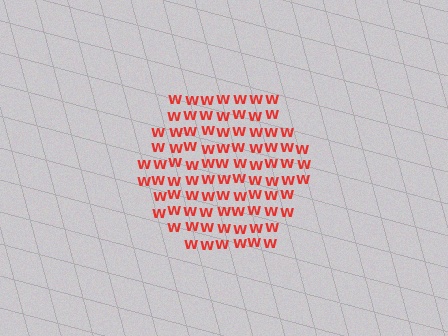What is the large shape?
The large shape is a hexagon.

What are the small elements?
The small elements are letter W's.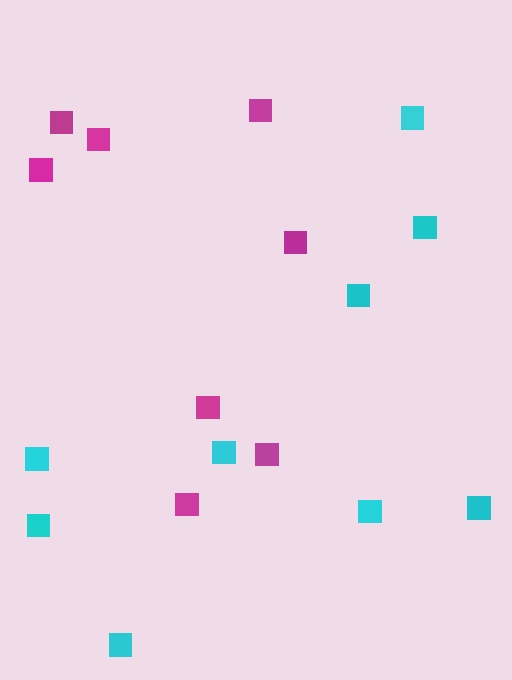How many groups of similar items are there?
There are 2 groups: one group of magenta squares (8) and one group of cyan squares (9).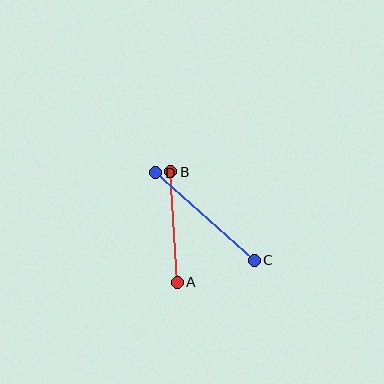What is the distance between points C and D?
The distance is approximately 132 pixels.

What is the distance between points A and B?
The distance is approximately 110 pixels.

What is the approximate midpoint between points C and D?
The midpoint is at approximately (205, 217) pixels.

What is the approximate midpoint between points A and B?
The midpoint is at approximately (174, 227) pixels.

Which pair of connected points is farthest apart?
Points C and D are farthest apart.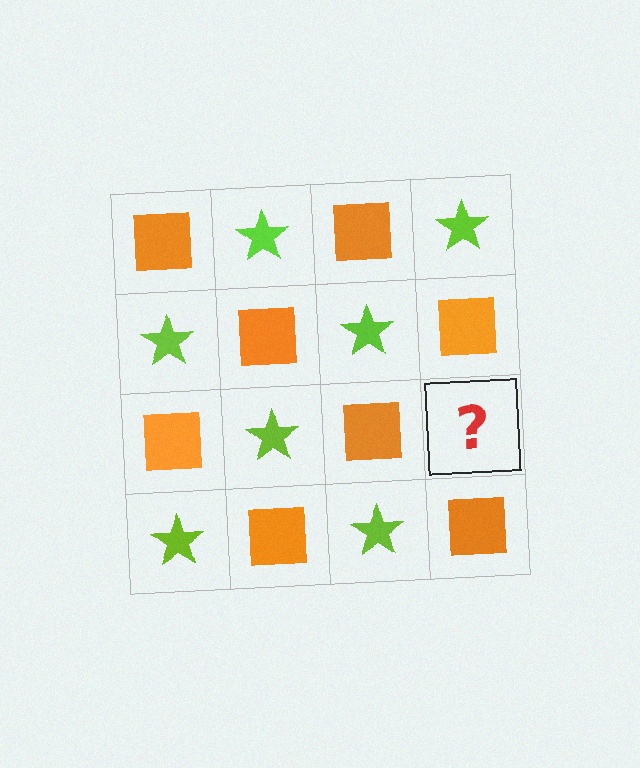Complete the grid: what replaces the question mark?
The question mark should be replaced with a lime star.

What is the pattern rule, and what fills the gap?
The rule is that it alternates orange square and lime star in a checkerboard pattern. The gap should be filled with a lime star.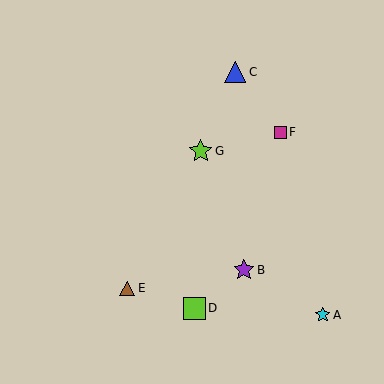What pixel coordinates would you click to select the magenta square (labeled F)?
Click at (280, 132) to select the magenta square F.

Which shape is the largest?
The lime star (labeled G) is the largest.